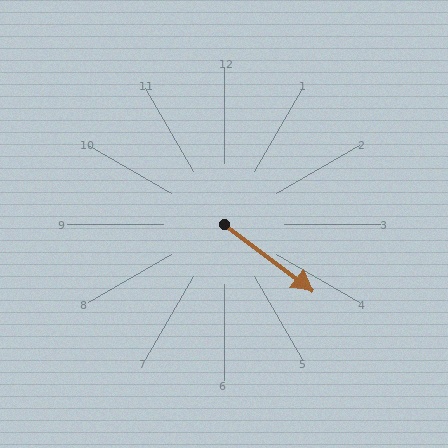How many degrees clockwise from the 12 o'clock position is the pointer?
Approximately 127 degrees.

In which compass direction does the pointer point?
Southeast.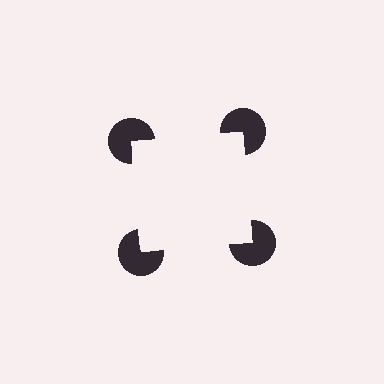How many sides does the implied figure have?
4 sides.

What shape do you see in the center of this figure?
An illusory square — its edges are inferred from the aligned wedge cuts in the pac-man discs, not physically drawn.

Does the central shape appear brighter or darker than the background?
It typically appears slightly brighter than the background, even though no actual brightness change is drawn.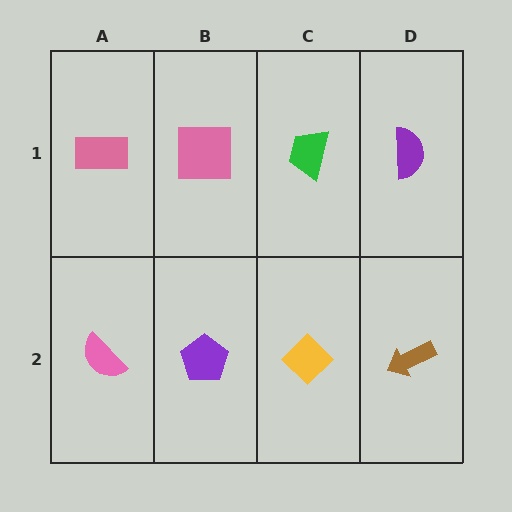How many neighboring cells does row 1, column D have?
2.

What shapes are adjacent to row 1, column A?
A pink semicircle (row 2, column A), a pink square (row 1, column B).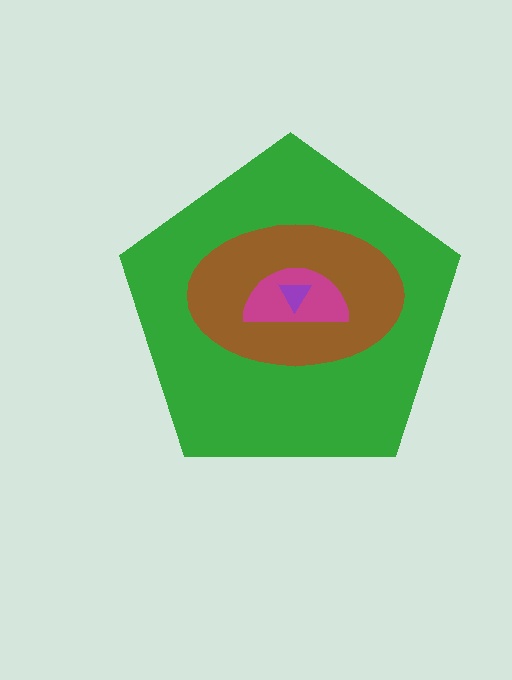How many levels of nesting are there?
4.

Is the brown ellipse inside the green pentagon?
Yes.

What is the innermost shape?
The purple triangle.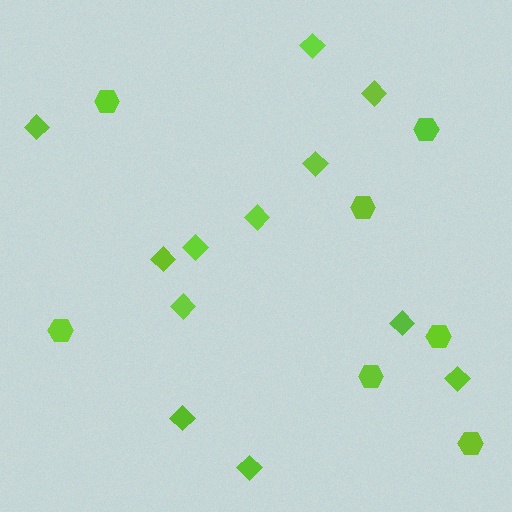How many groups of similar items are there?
There are 2 groups: one group of diamonds (12) and one group of hexagons (7).